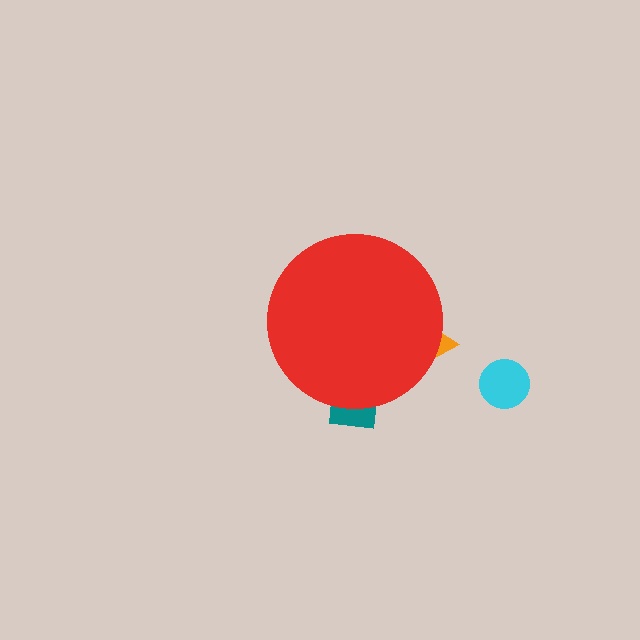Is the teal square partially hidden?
Yes, the teal square is partially hidden behind the red circle.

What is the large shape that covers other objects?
A red circle.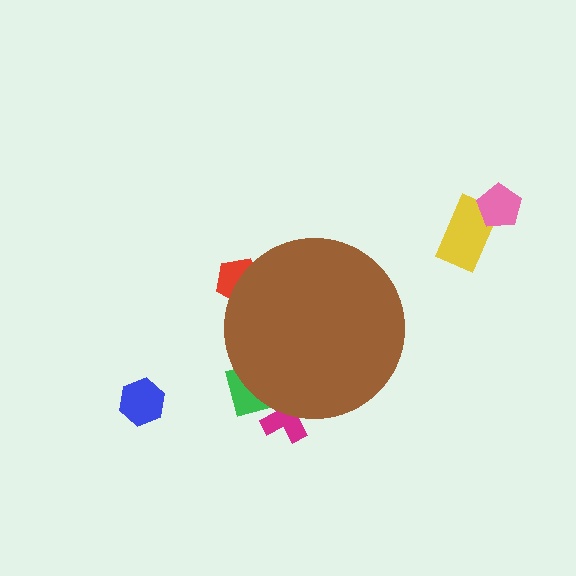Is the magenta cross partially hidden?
Yes, the magenta cross is partially hidden behind the brown circle.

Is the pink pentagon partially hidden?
No, the pink pentagon is fully visible.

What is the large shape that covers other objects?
A brown circle.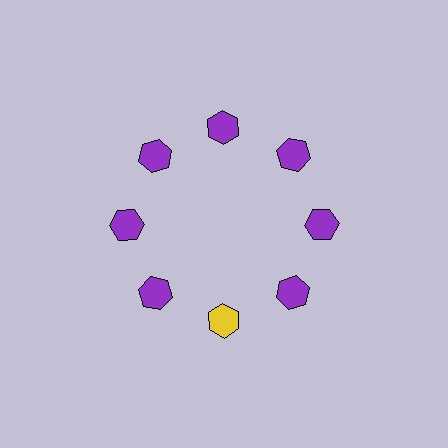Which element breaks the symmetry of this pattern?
The yellow hexagon at roughly the 6 o'clock position breaks the symmetry. All other shapes are purple hexagons.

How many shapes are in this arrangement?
There are 8 shapes arranged in a ring pattern.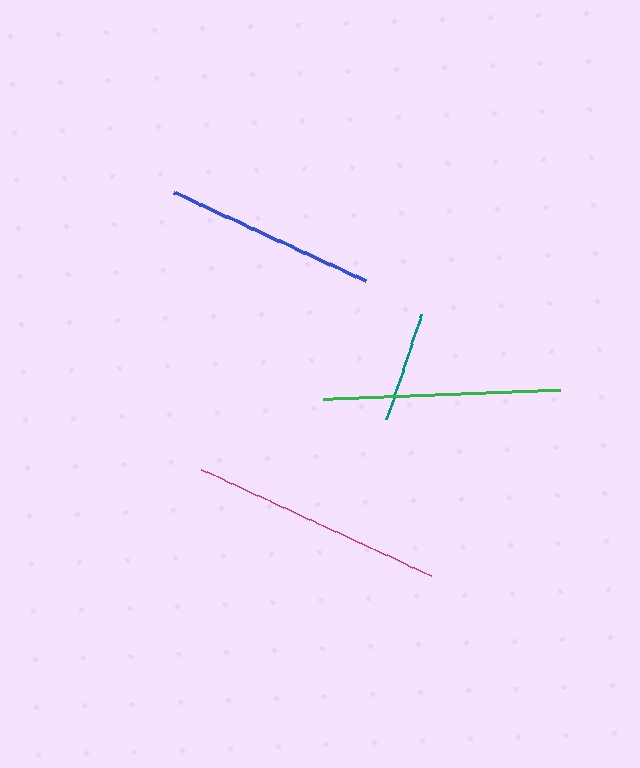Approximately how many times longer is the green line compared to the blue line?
The green line is approximately 1.1 times the length of the blue line.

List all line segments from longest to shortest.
From longest to shortest: magenta, green, blue, teal.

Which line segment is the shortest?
The teal line is the shortest at approximately 112 pixels.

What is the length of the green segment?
The green segment is approximately 238 pixels long.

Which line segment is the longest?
The magenta line is the longest at approximately 253 pixels.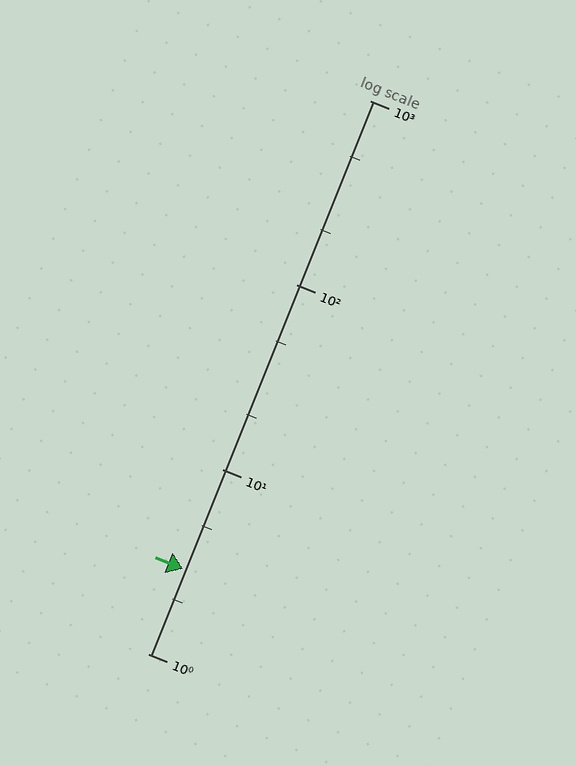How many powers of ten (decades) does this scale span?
The scale spans 3 decades, from 1 to 1000.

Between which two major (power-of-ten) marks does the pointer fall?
The pointer is between 1 and 10.